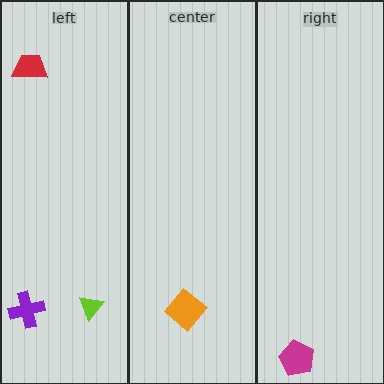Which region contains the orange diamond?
The center region.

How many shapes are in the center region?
1.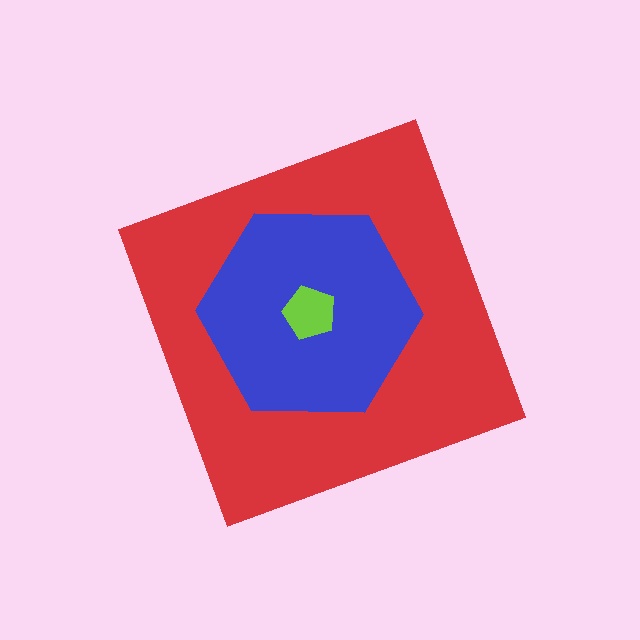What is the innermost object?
The lime pentagon.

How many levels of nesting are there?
3.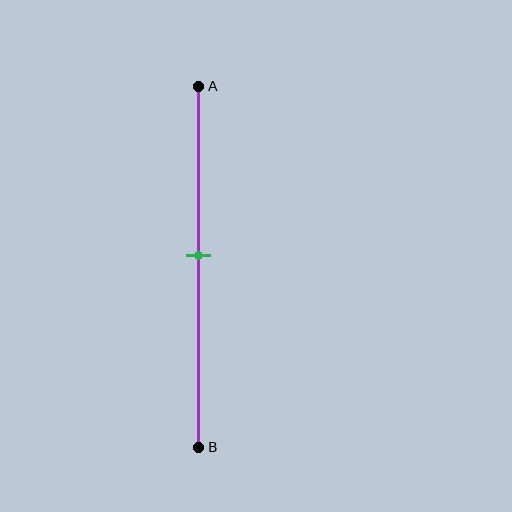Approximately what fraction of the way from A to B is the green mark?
The green mark is approximately 45% of the way from A to B.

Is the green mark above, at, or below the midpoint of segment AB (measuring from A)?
The green mark is above the midpoint of segment AB.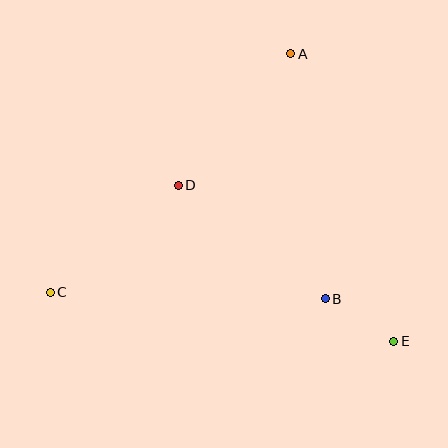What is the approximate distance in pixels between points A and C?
The distance between A and C is approximately 338 pixels.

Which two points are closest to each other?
Points B and E are closest to each other.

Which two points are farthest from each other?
Points C and E are farthest from each other.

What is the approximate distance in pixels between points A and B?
The distance between A and B is approximately 247 pixels.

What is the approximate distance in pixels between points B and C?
The distance between B and C is approximately 275 pixels.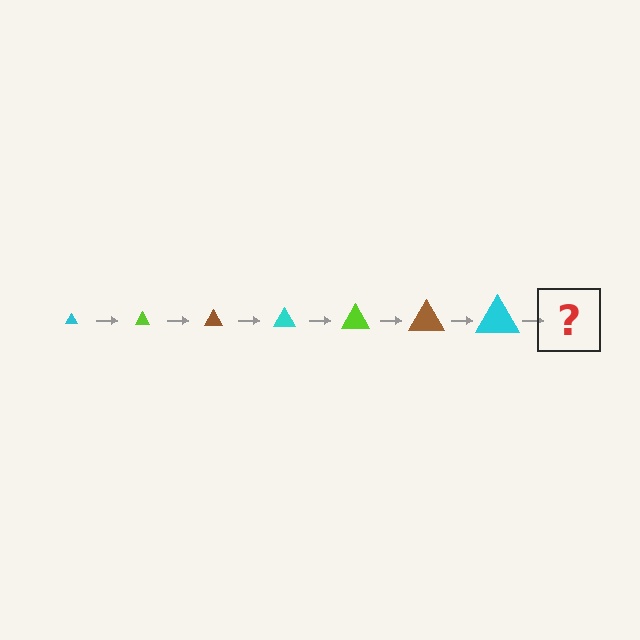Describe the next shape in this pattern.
It should be a lime triangle, larger than the previous one.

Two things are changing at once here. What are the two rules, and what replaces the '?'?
The two rules are that the triangle grows larger each step and the color cycles through cyan, lime, and brown. The '?' should be a lime triangle, larger than the previous one.